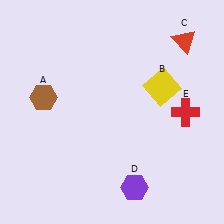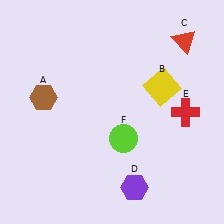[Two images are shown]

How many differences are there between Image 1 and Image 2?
There is 1 difference between the two images.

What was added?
A lime circle (F) was added in Image 2.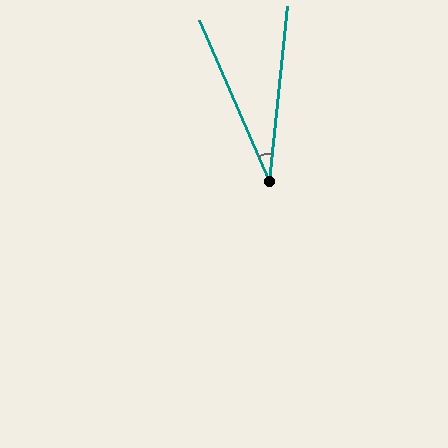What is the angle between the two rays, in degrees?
Approximately 29 degrees.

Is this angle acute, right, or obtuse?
It is acute.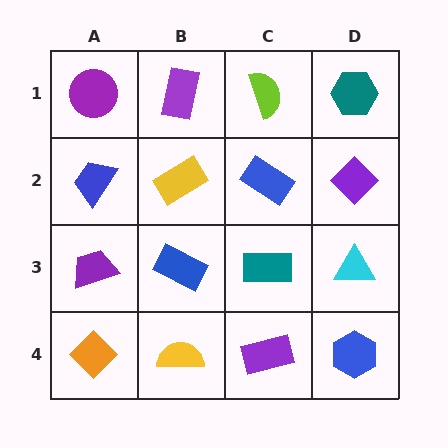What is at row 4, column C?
A purple rectangle.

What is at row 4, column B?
A yellow semicircle.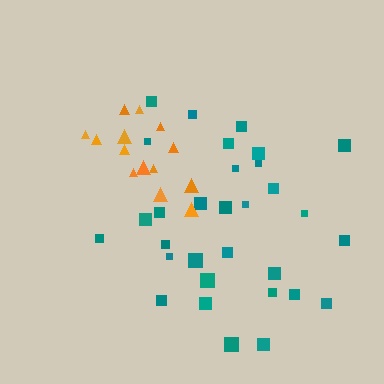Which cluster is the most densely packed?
Orange.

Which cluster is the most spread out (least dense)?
Teal.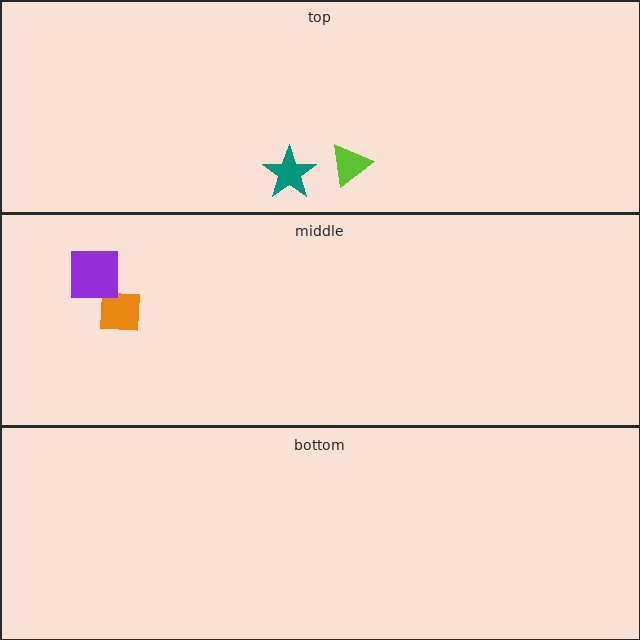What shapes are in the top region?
The teal star, the lime triangle.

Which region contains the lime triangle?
The top region.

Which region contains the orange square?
The middle region.